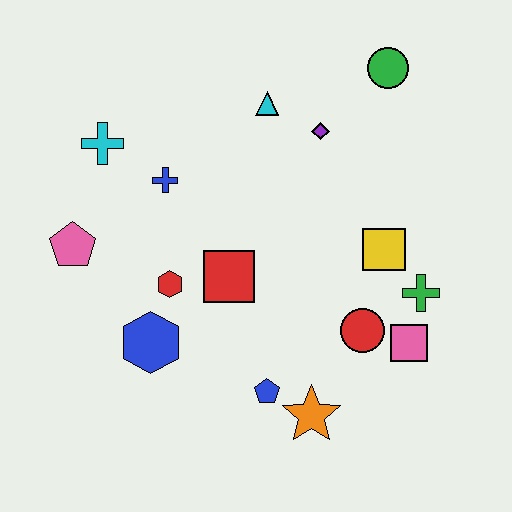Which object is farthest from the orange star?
The green circle is farthest from the orange star.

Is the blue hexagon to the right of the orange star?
No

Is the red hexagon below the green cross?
No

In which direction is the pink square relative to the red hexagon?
The pink square is to the right of the red hexagon.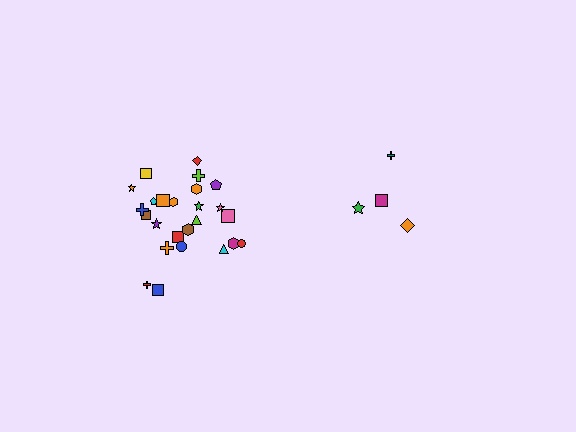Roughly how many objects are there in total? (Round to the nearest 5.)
Roughly 30 objects in total.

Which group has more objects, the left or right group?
The left group.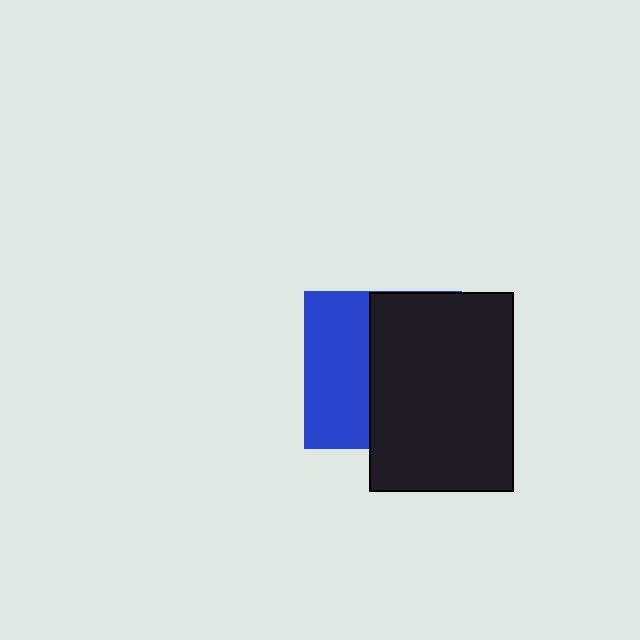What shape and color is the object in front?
The object in front is a black rectangle.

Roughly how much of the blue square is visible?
A small part of it is visible (roughly 42%).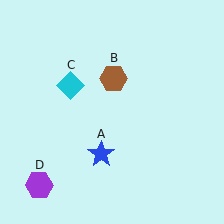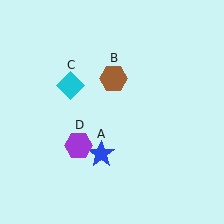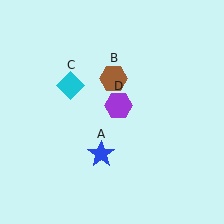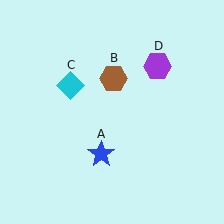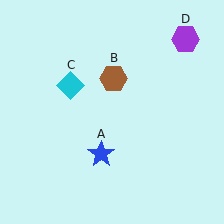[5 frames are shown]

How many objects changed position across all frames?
1 object changed position: purple hexagon (object D).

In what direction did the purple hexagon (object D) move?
The purple hexagon (object D) moved up and to the right.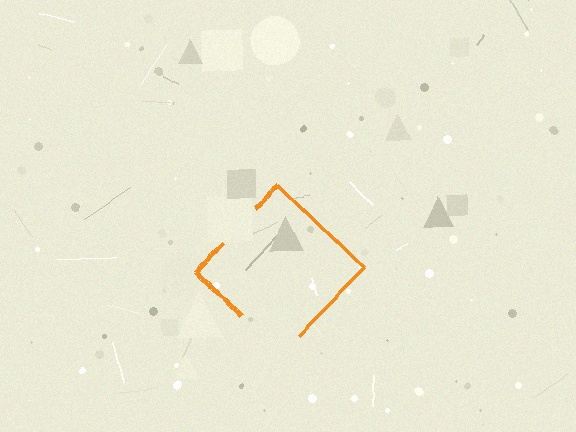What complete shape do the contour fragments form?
The contour fragments form a diamond.